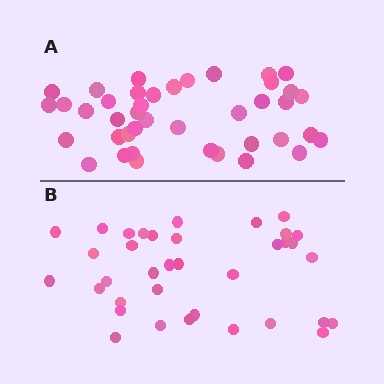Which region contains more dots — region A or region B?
Region A (the top region) has more dots.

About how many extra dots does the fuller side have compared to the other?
Region A has about 5 more dots than region B.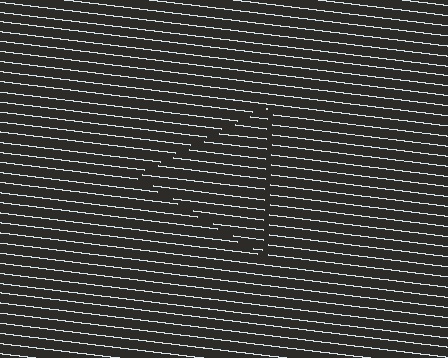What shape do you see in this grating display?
An illusory triangle. The interior of the shape contains the same grating, shifted by half a period — the contour is defined by the phase discontinuity where line-ends from the inner and outer gratings abut.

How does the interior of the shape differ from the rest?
The interior of the shape contains the same grating, shifted by half a period — the contour is defined by the phase discontinuity where line-ends from the inner and outer gratings abut.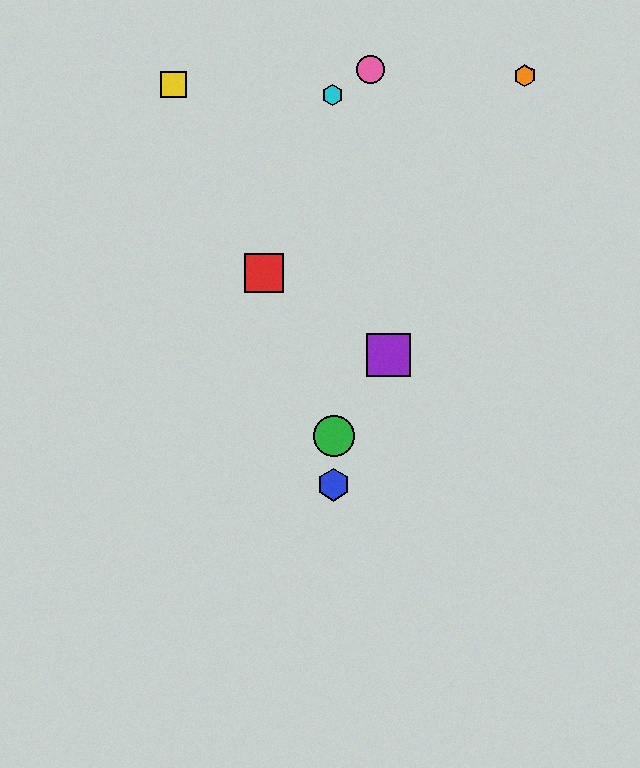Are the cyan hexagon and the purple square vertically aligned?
No, the cyan hexagon is at x≈333 and the purple square is at x≈388.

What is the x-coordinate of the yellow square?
The yellow square is at x≈173.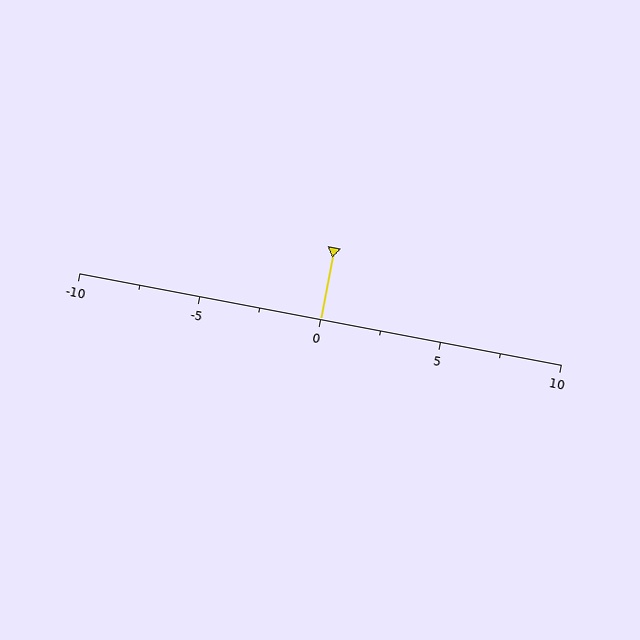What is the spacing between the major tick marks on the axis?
The major ticks are spaced 5 apart.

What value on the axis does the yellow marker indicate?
The marker indicates approximately 0.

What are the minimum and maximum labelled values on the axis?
The axis runs from -10 to 10.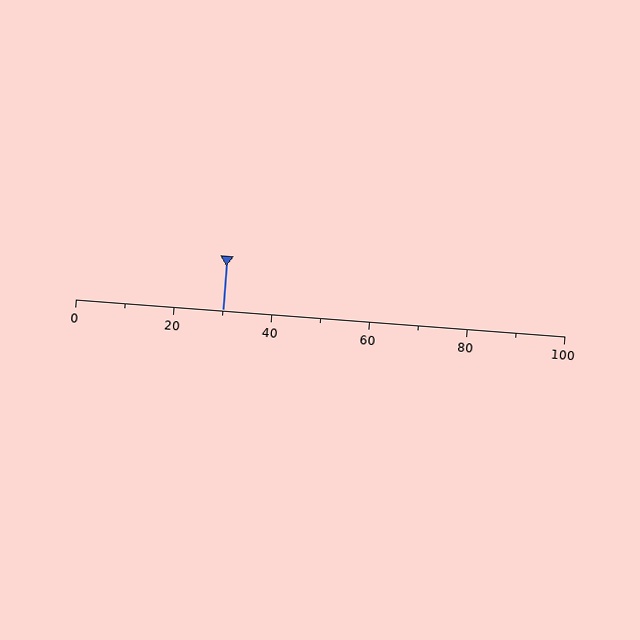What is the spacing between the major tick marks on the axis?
The major ticks are spaced 20 apart.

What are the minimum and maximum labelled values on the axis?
The axis runs from 0 to 100.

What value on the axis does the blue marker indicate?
The marker indicates approximately 30.